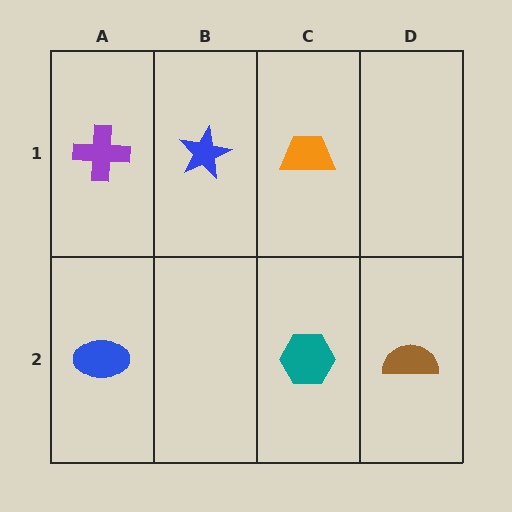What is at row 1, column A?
A purple cross.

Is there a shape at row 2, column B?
No, that cell is empty.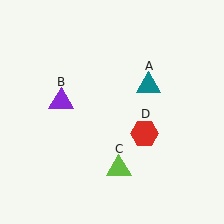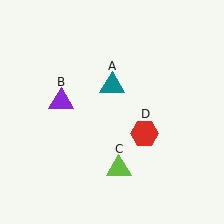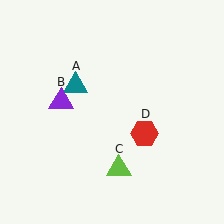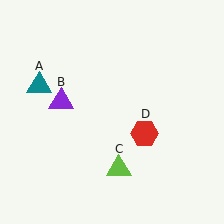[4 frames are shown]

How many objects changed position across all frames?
1 object changed position: teal triangle (object A).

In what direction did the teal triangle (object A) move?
The teal triangle (object A) moved left.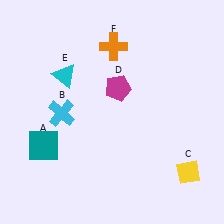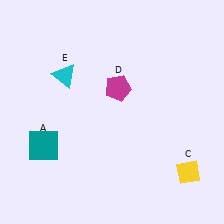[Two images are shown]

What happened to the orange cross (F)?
The orange cross (F) was removed in Image 2. It was in the top-right area of Image 1.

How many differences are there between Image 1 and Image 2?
There are 2 differences between the two images.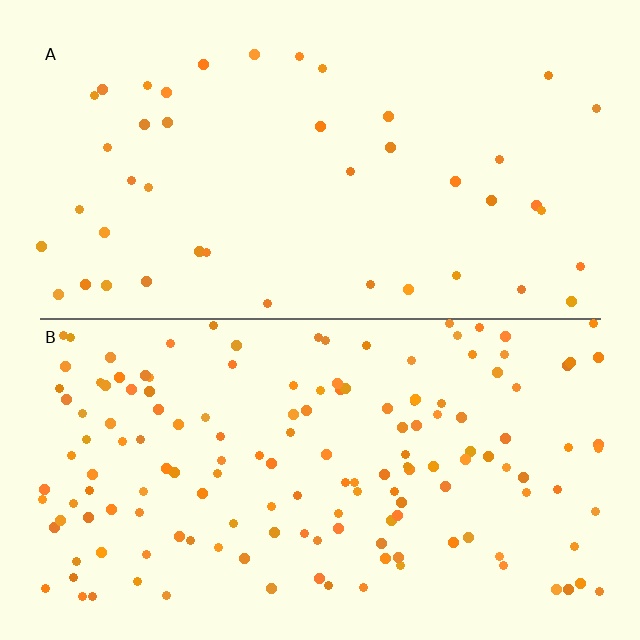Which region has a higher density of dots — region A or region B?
B (the bottom).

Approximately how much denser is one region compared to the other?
Approximately 3.5× — region B over region A.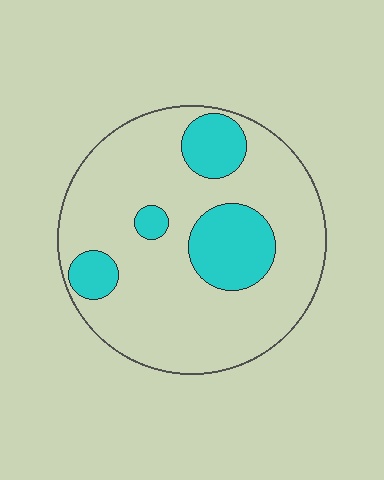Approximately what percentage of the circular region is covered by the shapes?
Approximately 20%.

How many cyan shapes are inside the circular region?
4.